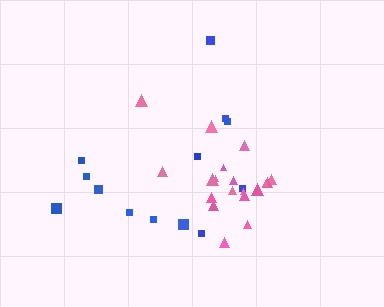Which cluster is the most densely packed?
Pink.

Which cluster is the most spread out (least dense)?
Blue.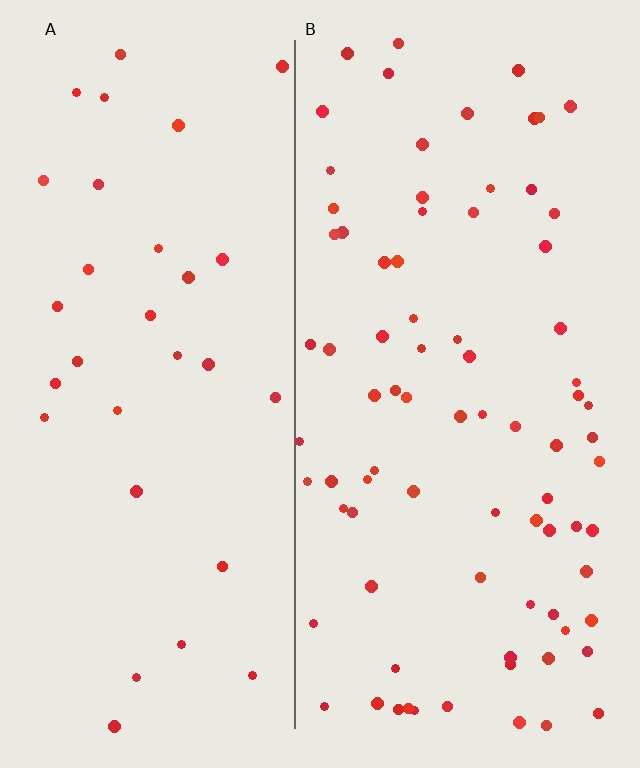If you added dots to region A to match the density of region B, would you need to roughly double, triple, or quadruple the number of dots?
Approximately triple.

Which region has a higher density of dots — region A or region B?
B (the right).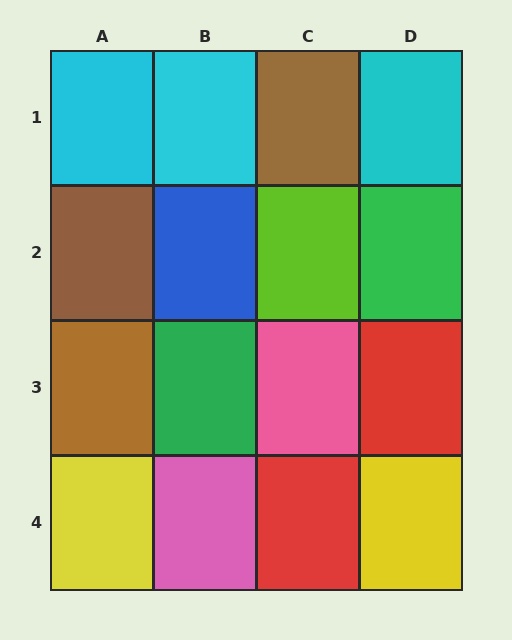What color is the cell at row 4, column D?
Yellow.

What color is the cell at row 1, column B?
Cyan.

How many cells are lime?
1 cell is lime.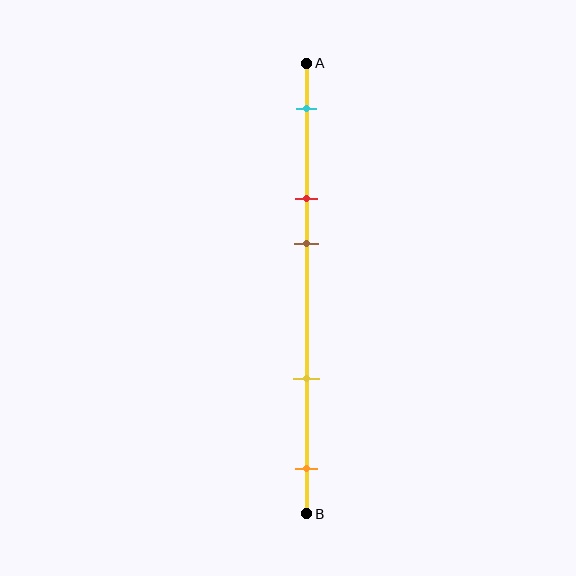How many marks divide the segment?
There are 5 marks dividing the segment.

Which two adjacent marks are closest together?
The red and brown marks are the closest adjacent pair.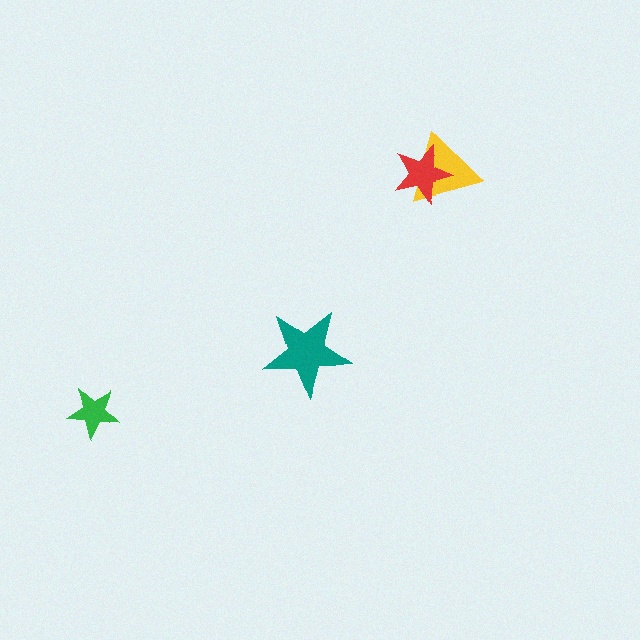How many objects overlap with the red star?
1 object overlaps with the red star.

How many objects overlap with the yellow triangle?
1 object overlaps with the yellow triangle.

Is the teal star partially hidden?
No, no other shape covers it.